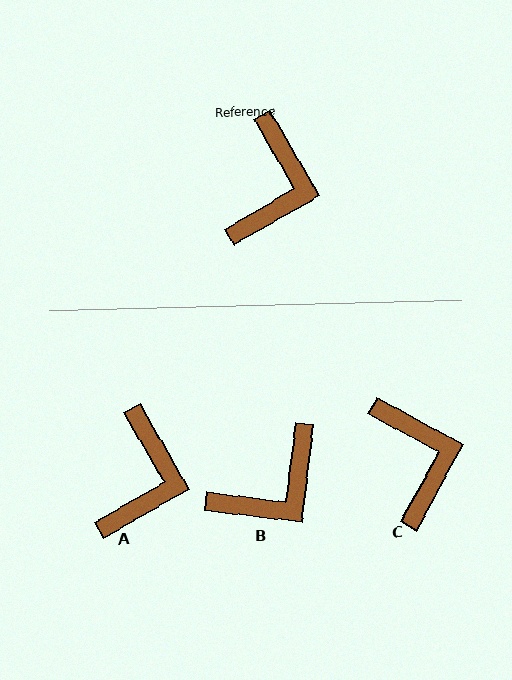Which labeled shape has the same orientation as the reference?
A.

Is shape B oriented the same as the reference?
No, it is off by about 37 degrees.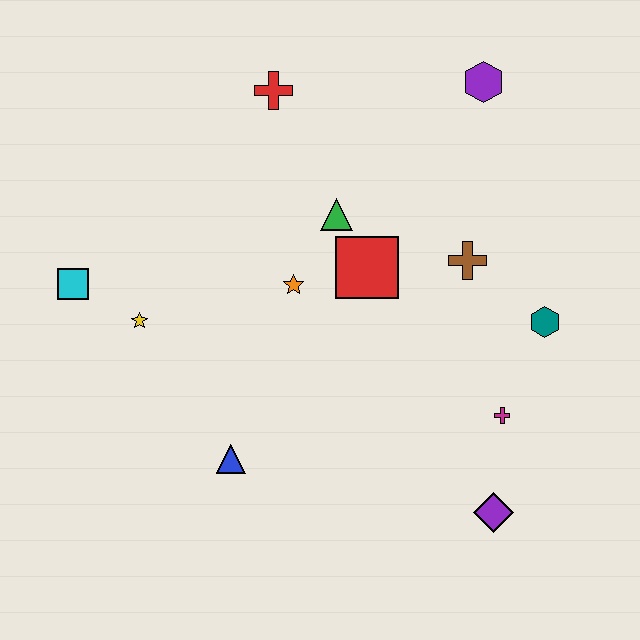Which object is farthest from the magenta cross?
The cyan square is farthest from the magenta cross.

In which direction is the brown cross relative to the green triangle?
The brown cross is to the right of the green triangle.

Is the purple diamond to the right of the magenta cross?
No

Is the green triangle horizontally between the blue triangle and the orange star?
No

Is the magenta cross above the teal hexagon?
No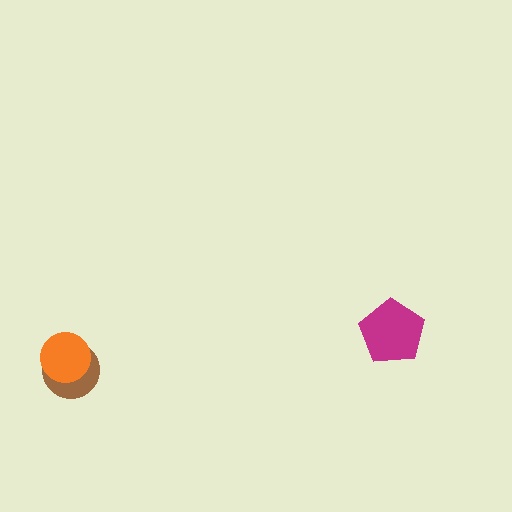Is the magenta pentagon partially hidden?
No, no other shape covers it.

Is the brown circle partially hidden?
Yes, it is partially covered by another shape.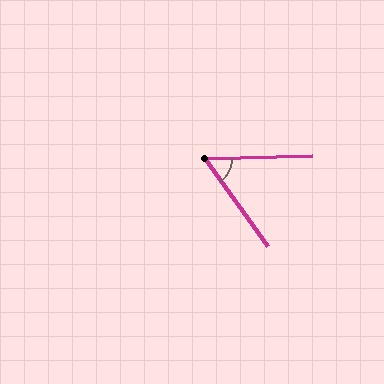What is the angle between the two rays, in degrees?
Approximately 55 degrees.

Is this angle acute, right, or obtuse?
It is acute.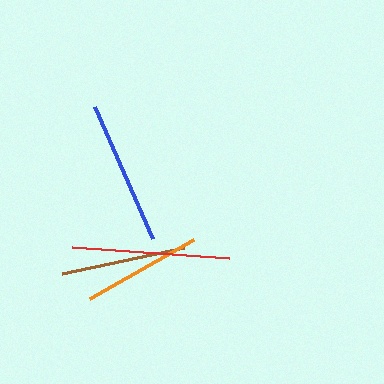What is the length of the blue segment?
The blue segment is approximately 145 pixels long.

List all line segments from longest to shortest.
From longest to shortest: red, blue, brown, orange.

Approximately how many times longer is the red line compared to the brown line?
The red line is approximately 1.3 times the length of the brown line.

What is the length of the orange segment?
The orange segment is approximately 120 pixels long.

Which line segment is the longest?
The red line is the longest at approximately 157 pixels.